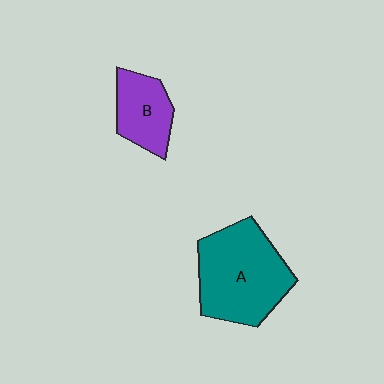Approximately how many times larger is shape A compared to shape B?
Approximately 2.0 times.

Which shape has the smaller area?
Shape B (purple).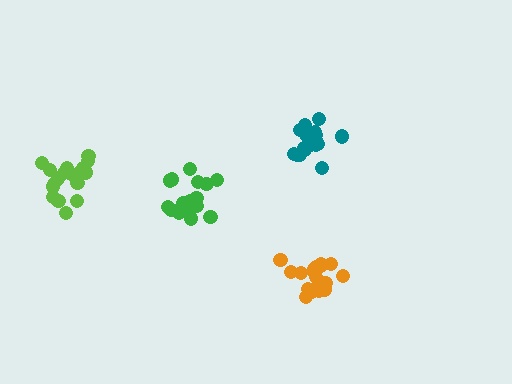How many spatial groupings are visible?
There are 4 spatial groupings.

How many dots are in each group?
Group 1: 18 dots, Group 2: 19 dots, Group 3: 17 dots, Group 4: 19 dots (73 total).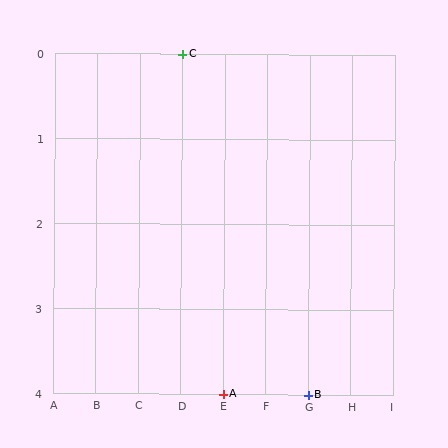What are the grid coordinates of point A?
Point A is at grid coordinates (E, 4).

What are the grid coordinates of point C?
Point C is at grid coordinates (D, 0).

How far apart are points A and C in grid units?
Points A and C are 1 column and 4 rows apart (about 4.1 grid units diagonally).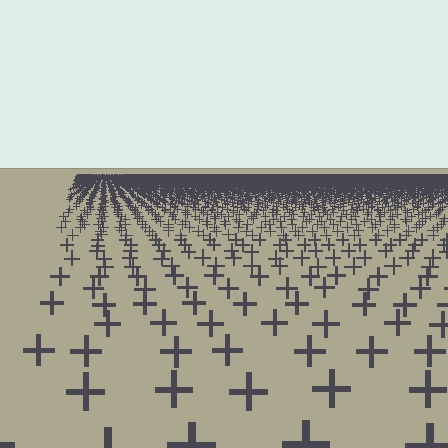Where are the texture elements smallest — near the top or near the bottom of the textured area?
Near the top.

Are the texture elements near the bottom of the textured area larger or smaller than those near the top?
Larger. Near the bottom, elements are closer to the viewer and appear at a bigger on-screen size.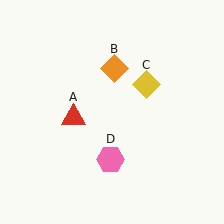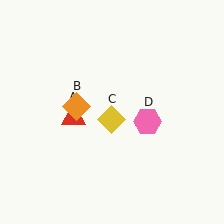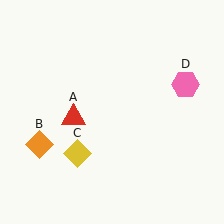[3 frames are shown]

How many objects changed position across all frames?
3 objects changed position: orange diamond (object B), yellow diamond (object C), pink hexagon (object D).